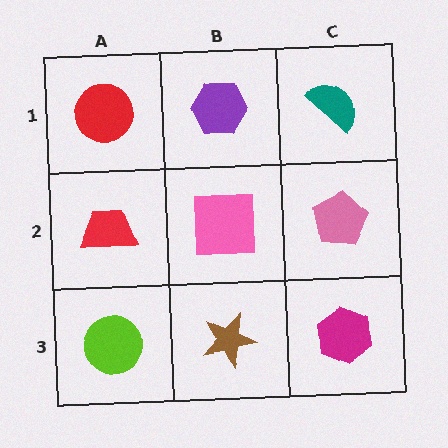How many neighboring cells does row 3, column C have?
2.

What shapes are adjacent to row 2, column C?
A teal semicircle (row 1, column C), a magenta hexagon (row 3, column C), a pink square (row 2, column B).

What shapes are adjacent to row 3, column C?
A pink pentagon (row 2, column C), a brown star (row 3, column B).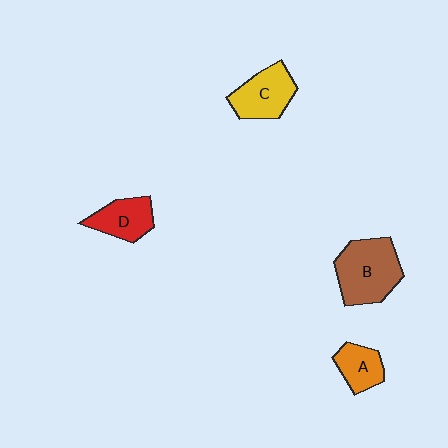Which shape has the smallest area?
Shape A (orange).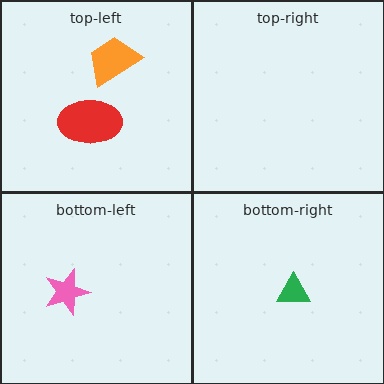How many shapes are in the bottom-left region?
1.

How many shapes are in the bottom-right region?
1.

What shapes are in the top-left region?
The orange trapezoid, the red ellipse.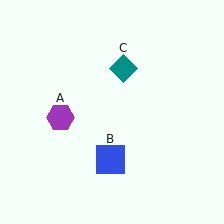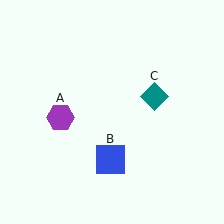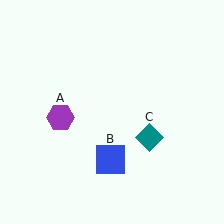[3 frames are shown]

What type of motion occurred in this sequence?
The teal diamond (object C) rotated clockwise around the center of the scene.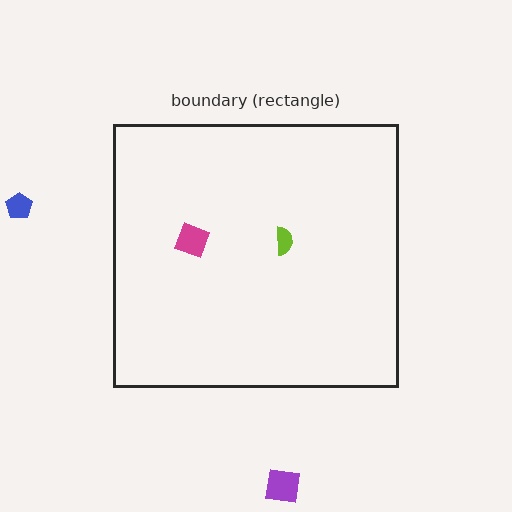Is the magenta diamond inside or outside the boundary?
Inside.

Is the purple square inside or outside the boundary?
Outside.